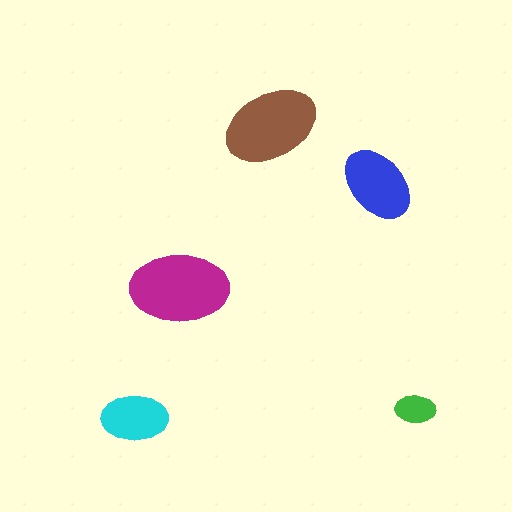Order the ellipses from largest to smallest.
the magenta one, the brown one, the blue one, the cyan one, the green one.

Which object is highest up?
The brown ellipse is topmost.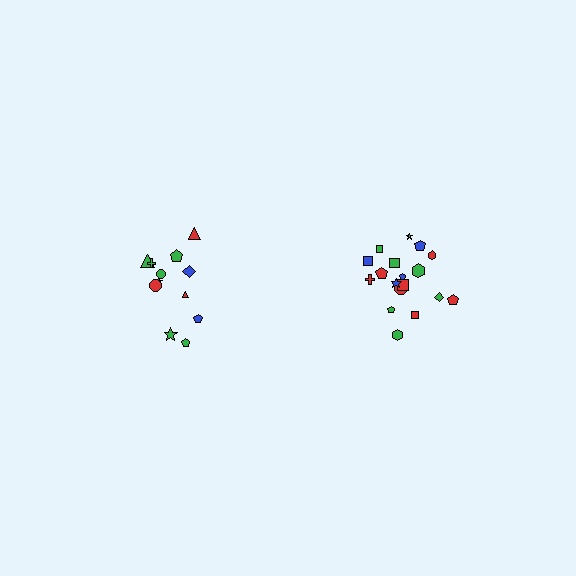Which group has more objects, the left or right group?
The right group.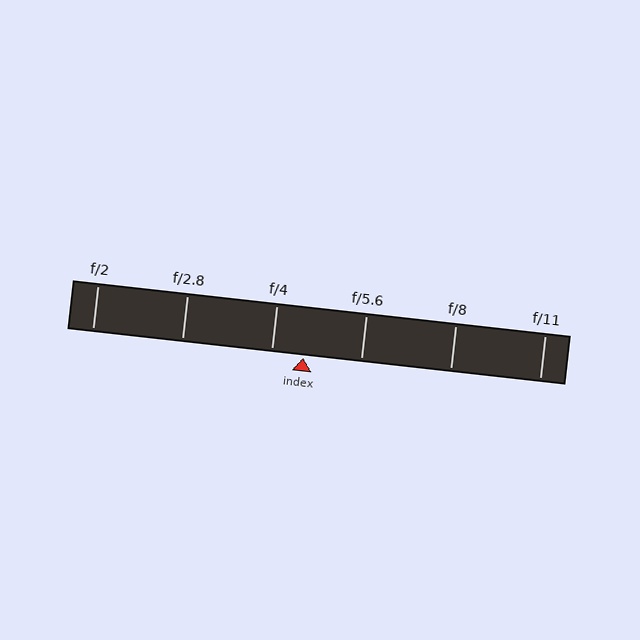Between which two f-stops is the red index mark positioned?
The index mark is between f/4 and f/5.6.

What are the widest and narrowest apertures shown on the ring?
The widest aperture shown is f/2 and the narrowest is f/11.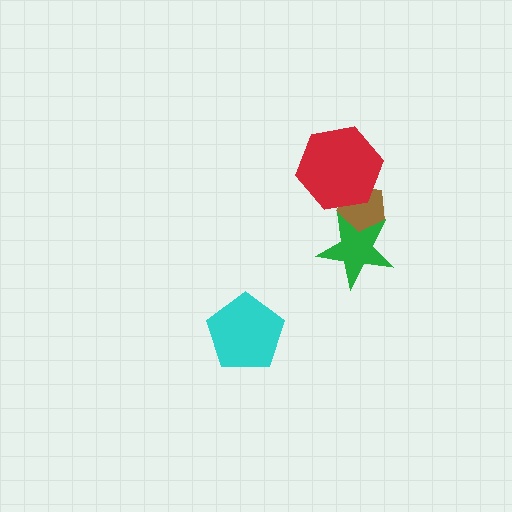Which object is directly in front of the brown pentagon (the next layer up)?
The green star is directly in front of the brown pentagon.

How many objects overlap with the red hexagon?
1 object overlaps with the red hexagon.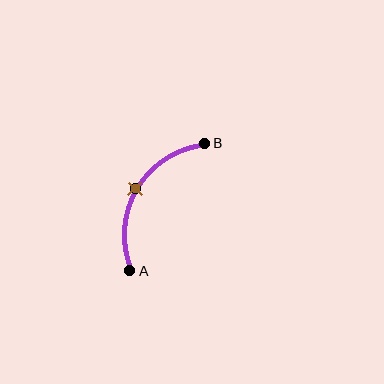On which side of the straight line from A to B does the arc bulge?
The arc bulges to the left of the straight line connecting A and B.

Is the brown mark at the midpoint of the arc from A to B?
Yes. The brown mark lies on the arc at equal arc-length from both A and B — it is the arc midpoint.